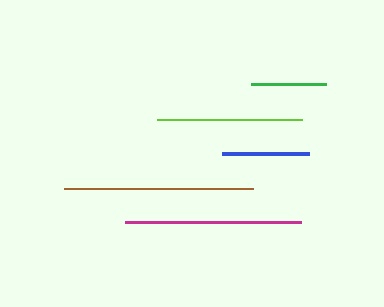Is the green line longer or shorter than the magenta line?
The magenta line is longer than the green line.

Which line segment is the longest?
The brown line is the longest at approximately 190 pixels.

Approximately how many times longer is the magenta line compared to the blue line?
The magenta line is approximately 2.0 times the length of the blue line.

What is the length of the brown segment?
The brown segment is approximately 190 pixels long.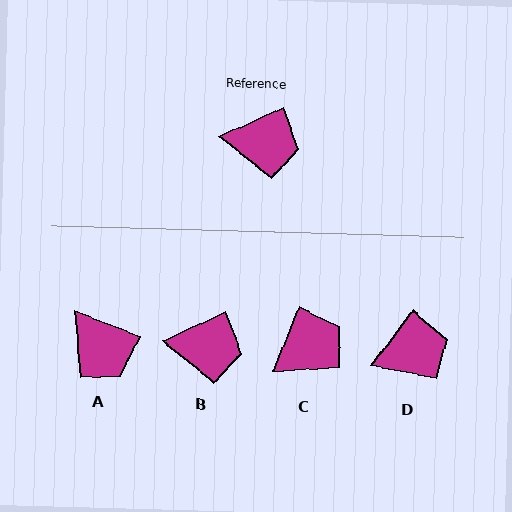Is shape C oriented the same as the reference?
No, it is off by about 43 degrees.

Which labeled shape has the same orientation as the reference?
B.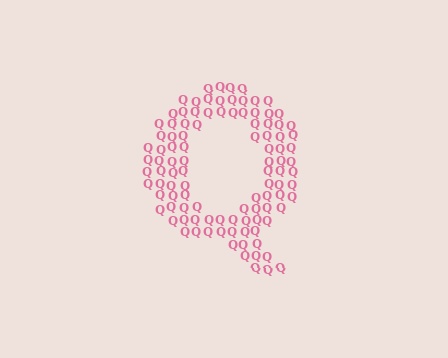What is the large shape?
The large shape is the letter Q.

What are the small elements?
The small elements are letter Q's.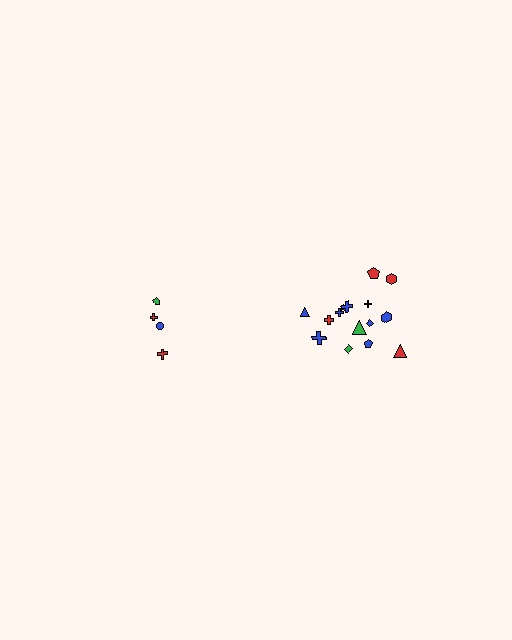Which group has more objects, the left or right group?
The right group.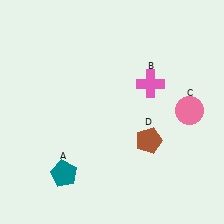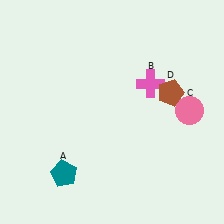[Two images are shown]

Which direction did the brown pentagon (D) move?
The brown pentagon (D) moved up.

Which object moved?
The brown pentagon (D) moved up.